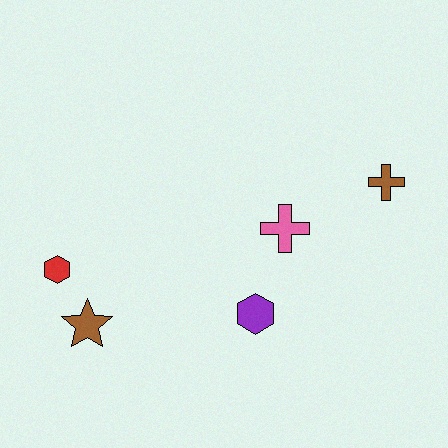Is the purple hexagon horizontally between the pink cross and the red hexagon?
Yes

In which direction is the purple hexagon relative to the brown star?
The purple hexagon is to the right of the brown star.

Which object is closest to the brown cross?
The pink cross is closest to the brown cross.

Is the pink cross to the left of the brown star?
No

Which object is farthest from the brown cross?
The red hexagon is farthest from the brown cross.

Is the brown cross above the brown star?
Yes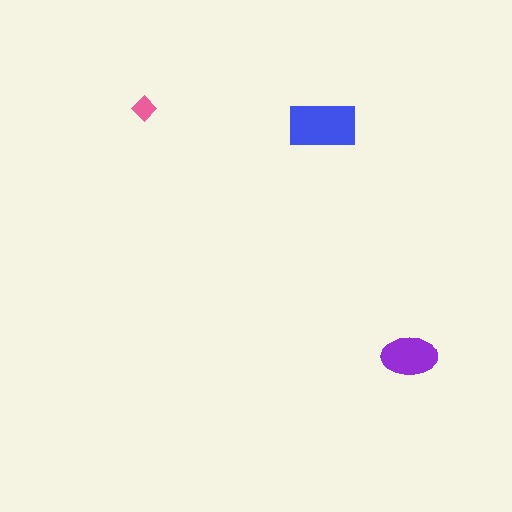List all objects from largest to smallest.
The blue rectangle, the purple ellipse, the pink diamond.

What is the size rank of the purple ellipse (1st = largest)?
2nd.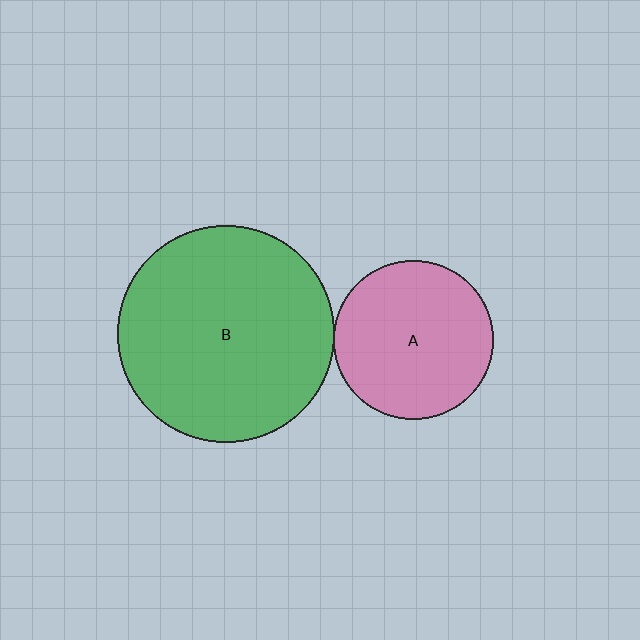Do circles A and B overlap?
Yes.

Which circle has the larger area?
Circle B (green).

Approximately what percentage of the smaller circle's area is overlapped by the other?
Approximately 5%.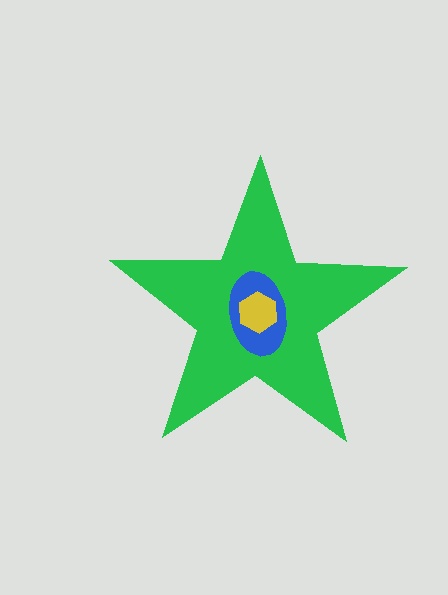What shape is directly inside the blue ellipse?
The yellow hexagon.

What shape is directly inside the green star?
The blue ellipse.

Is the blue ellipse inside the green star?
Yes.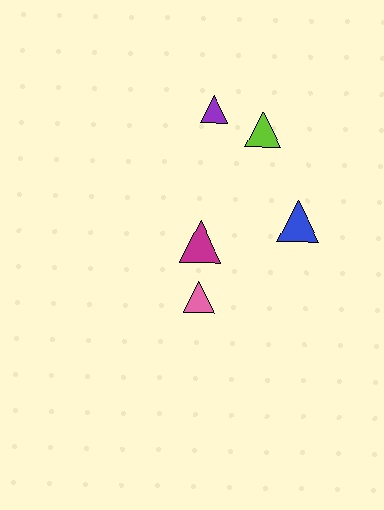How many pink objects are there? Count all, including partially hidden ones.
There is 1 pink object.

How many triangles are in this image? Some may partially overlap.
There are 5 triangles.